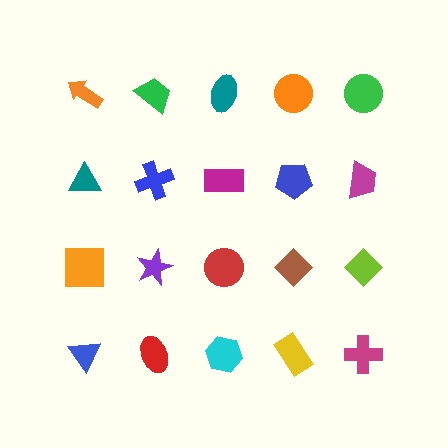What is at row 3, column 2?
A purple star.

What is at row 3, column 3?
A red circle.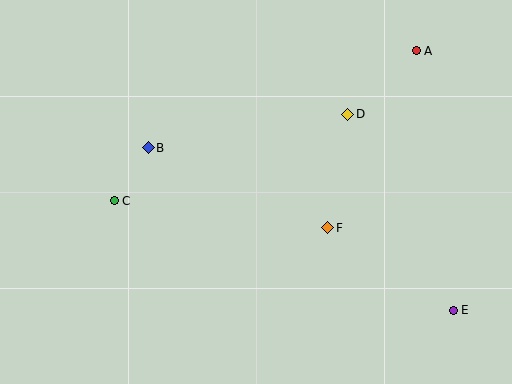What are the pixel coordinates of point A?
Point A is at (416, 51).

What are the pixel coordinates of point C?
Point C is at (114, 201).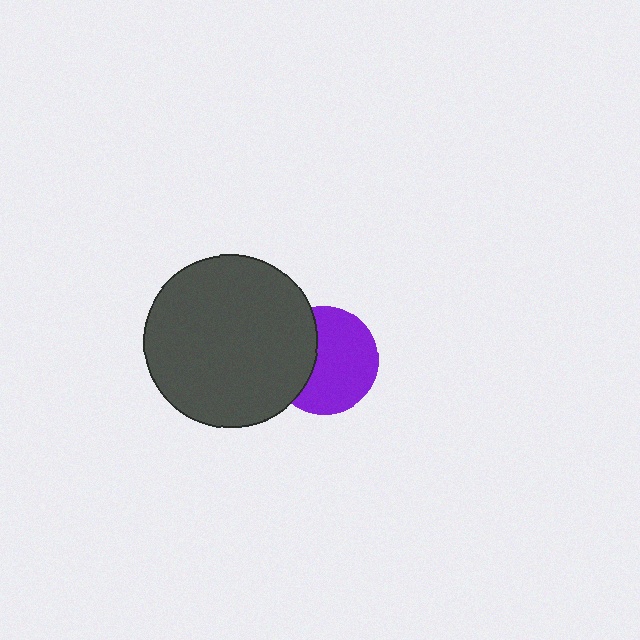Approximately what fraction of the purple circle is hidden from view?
Roughly 35% of the purple circle is hidden behind the dark gray circle.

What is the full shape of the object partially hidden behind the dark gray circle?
The partially hidden object is a purple circle.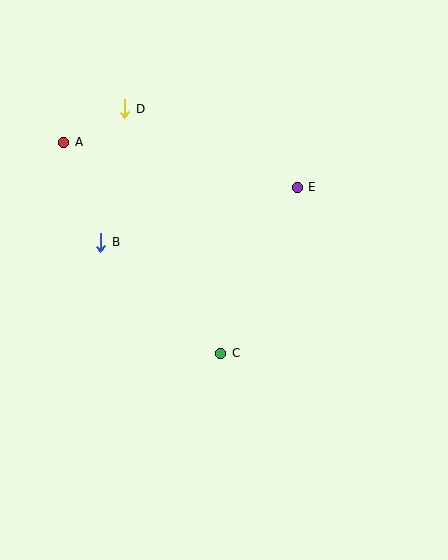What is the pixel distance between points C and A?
The distance between C and A is 263 pixels.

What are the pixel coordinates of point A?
Point A is at (64, 142).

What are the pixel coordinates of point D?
Point D is at (125, 109).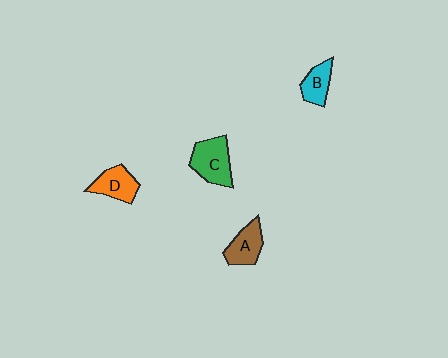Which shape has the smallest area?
Shape B (cyan).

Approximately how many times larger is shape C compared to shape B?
Approximately 1.5 times.